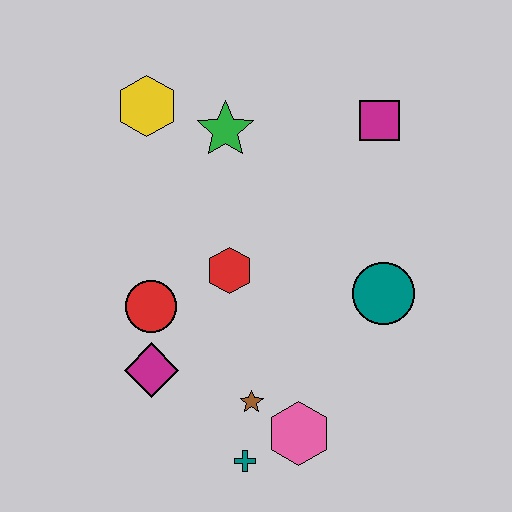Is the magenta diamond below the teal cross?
No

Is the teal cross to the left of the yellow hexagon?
No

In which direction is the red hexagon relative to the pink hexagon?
The red hexagon is above the pink hexagon.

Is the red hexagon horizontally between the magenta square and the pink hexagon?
No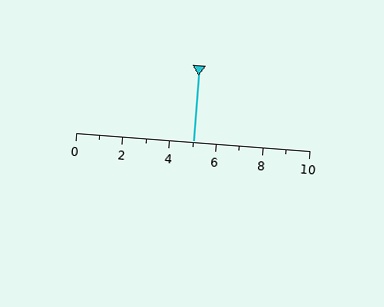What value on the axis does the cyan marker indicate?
The marker indicates approximately 5.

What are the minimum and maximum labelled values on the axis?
The axis runs from 0 to 10.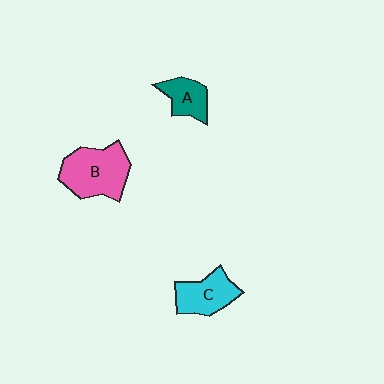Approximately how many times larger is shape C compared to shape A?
Approximately 1.4 times.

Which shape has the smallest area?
Shape A (teal).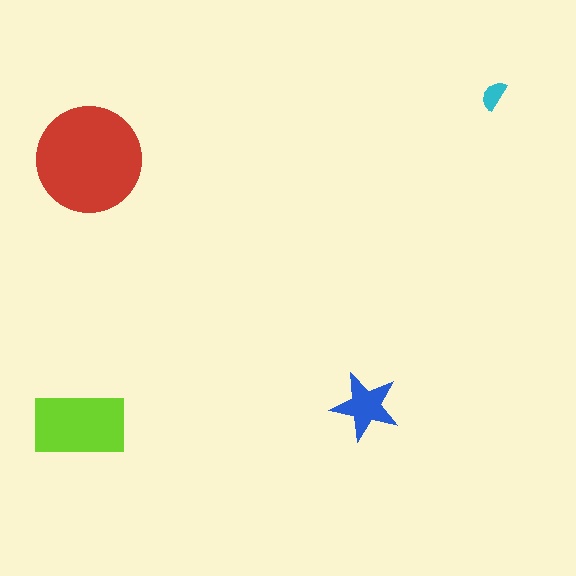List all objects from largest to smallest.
The red circle, the lime rectangle, the blue star, the cyan semicircle.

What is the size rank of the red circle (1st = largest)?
1st.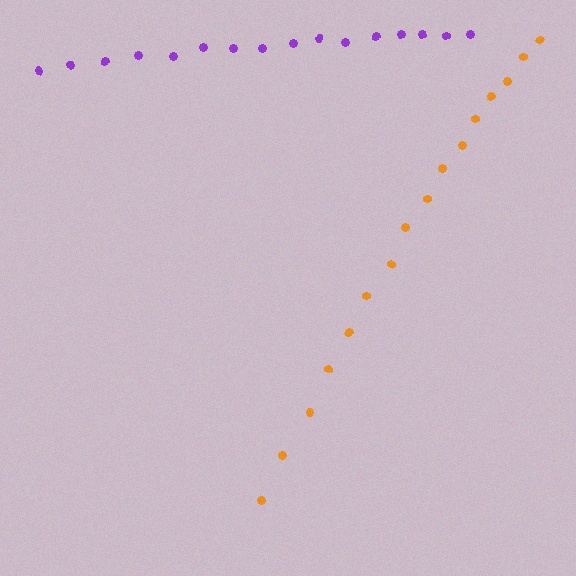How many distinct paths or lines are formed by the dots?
There are 2 distinct paths.